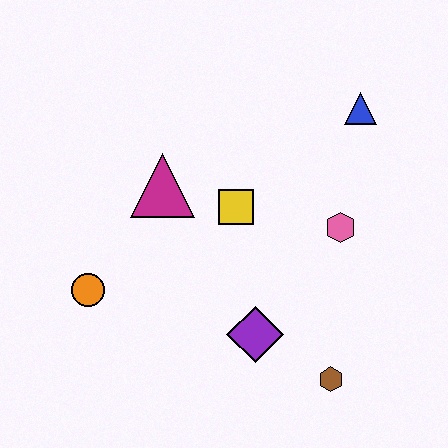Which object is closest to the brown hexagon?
The purple diamond is closest to the brown hexagon.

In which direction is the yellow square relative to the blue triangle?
The yellow square is to the left of the blue triangle.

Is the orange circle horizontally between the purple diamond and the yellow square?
No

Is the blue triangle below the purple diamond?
No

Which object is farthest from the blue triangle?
The orange circle is farthest from the blue triangle.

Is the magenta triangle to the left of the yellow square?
Yes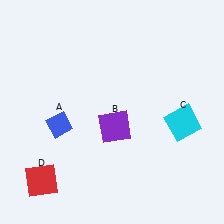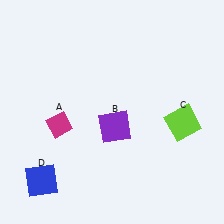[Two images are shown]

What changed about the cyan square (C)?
In Image 1, C is cyan. In Image 2, it changed to lime.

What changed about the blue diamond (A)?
In Image 1, A is blue. In Image 2, it changed to magenta.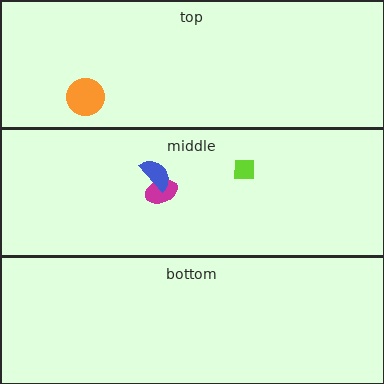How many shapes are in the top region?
1.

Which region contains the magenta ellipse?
The middle region.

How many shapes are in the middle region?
3.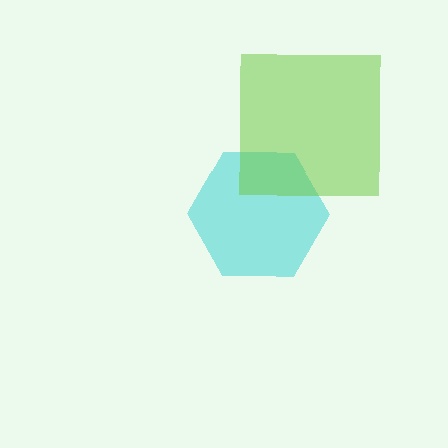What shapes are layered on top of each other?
The layered shapes are: a cyan hexagon, a lime square.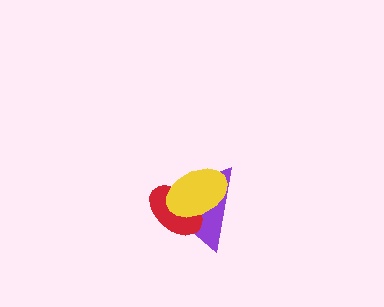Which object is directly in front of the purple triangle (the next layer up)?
The red ellipse is directly in front of the purple triangle.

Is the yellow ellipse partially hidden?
No, no other shape covers it.